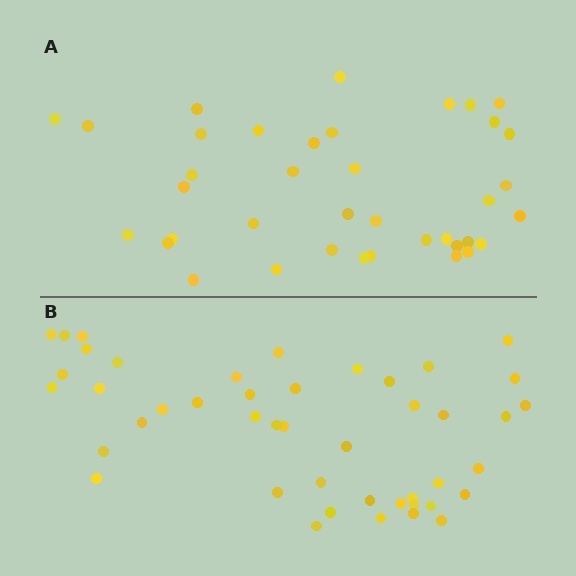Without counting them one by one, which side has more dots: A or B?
Region B (the bottom region) has more dots.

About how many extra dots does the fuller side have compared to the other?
Region B has roughly 8 or so more dots than region A.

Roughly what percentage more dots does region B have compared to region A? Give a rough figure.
About 20% more.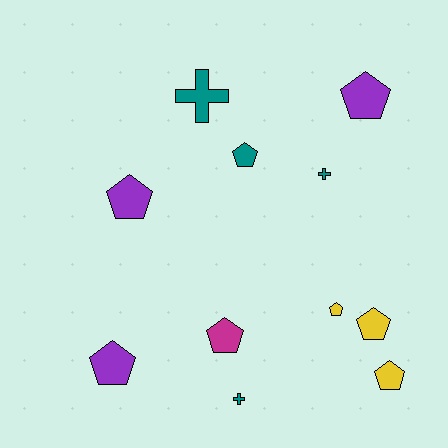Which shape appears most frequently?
Pentagon, with 8 objects.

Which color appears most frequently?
Teal, with 4 objects.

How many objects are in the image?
There are 11 objects.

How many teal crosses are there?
There are 3 teal crosses.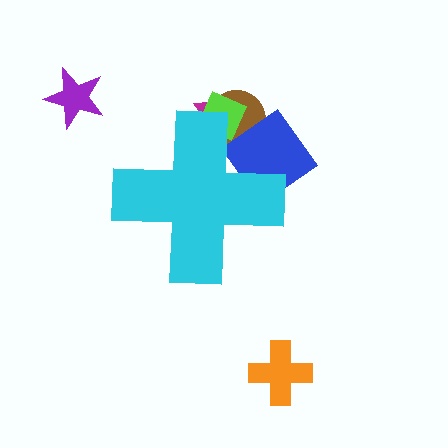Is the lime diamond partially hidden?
Yes, the lime diamond is partially hidden behind the cyan cross.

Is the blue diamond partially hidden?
Yes, the blue diamond is partially hidden behind the cyan cross.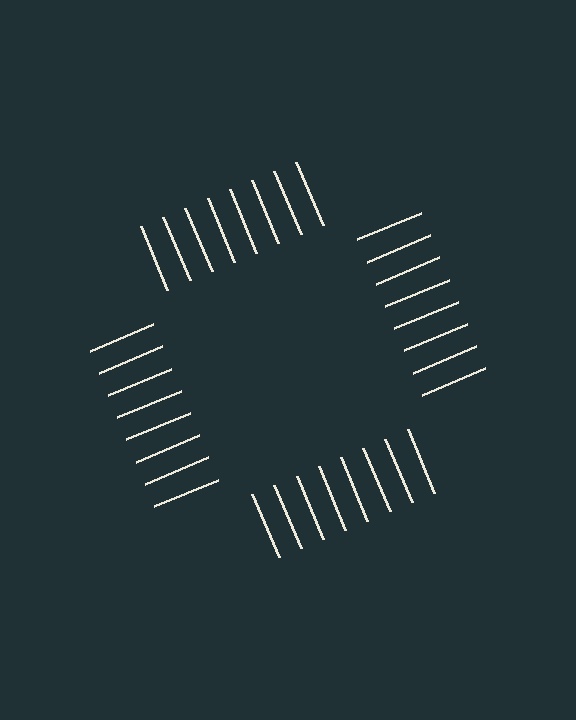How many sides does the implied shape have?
4 sides — the line-ends trace a square.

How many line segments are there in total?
32 — 8 along each of the 4 edges.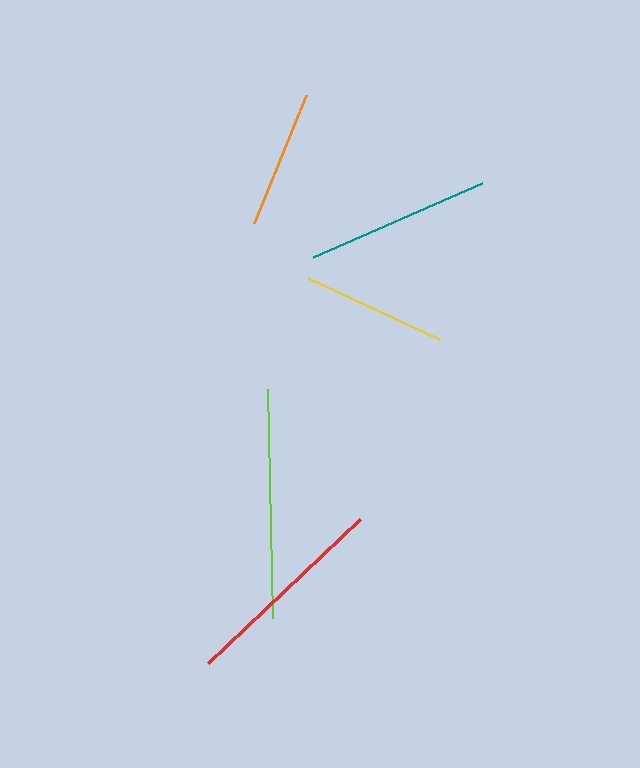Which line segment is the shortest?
The orange line is the shortest at approximately 138 pixels.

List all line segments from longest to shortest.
From longest to shortest: lime, red, teal, yellow, orange.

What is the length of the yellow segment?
The yellow segment is approximately 146 pixels long.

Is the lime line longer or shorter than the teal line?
The lime line is longer than the teal line.